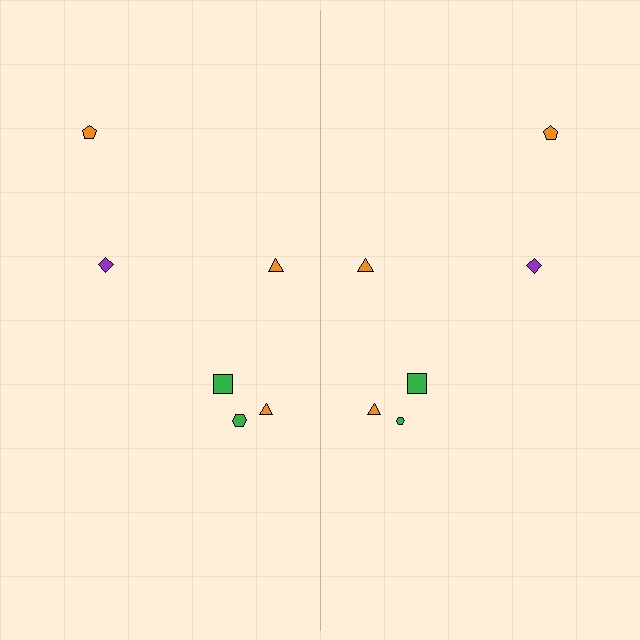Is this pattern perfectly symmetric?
No, the pattern is not perfectly symmetric. The green hexagon on the right side has a different size than its mirror counterpart.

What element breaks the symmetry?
The green hexagon on the right side has a different size than its mirror counterpart.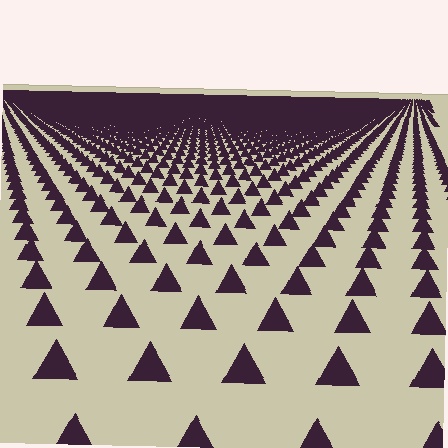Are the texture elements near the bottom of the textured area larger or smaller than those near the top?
Larger. Near the bottom, elements are closer to the viewer and appear at a bigger on-screen size.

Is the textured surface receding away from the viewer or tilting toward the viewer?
The surface is receding away from the viewer. Texture elements get smaller and denser toward the top.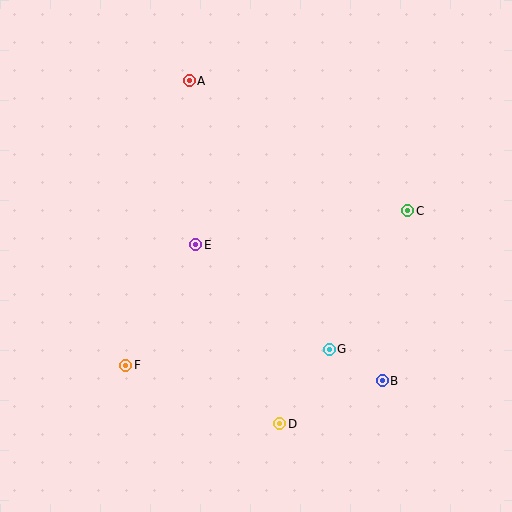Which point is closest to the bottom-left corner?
Point F is closest to the bottom-left corner.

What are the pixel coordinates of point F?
Point F is at (126, 365).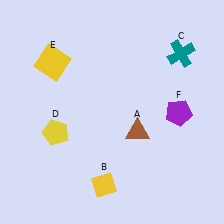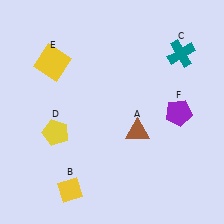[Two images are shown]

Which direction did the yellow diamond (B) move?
The yellow diamond (B) moved left.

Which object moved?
The yellow diamond (B) moved left.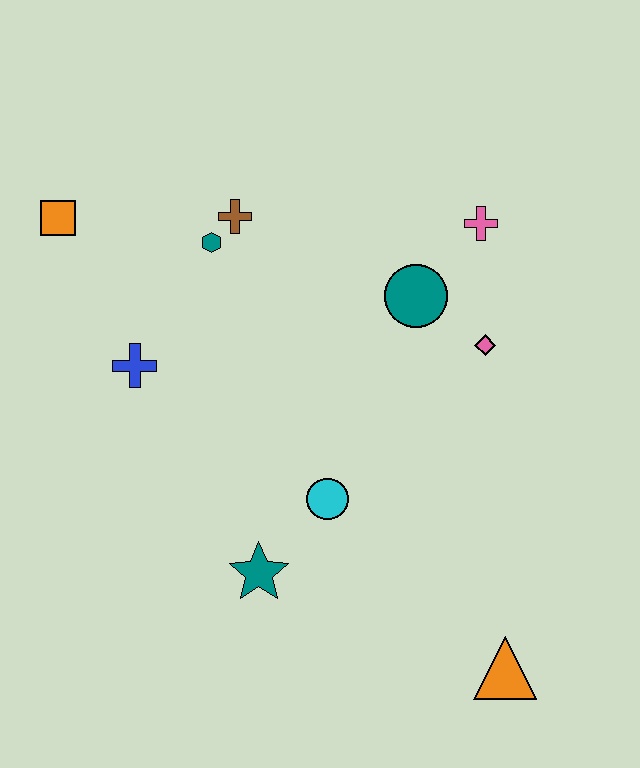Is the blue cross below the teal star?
No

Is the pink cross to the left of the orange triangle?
Yes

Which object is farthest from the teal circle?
The orange triangle is farthest from the teal circle.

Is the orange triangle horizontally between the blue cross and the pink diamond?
No